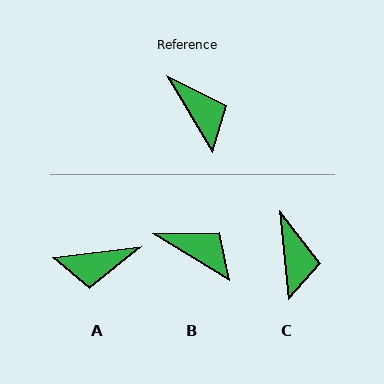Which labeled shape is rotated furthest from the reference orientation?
A, about 114 degrees away.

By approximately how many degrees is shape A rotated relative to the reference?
Approximately 114 degrees clockwise.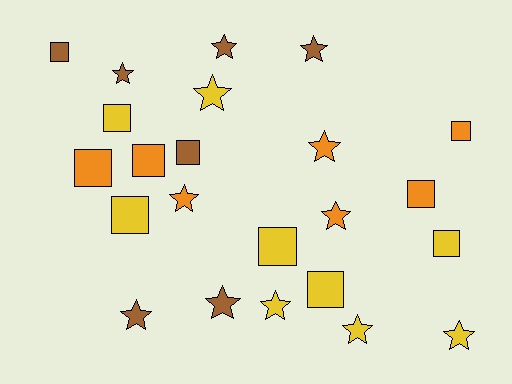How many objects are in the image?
There are 23 objects.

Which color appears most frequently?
Yellow, with 9 objects.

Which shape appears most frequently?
Star, with 12 objects.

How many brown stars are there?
There are 5 brown stars.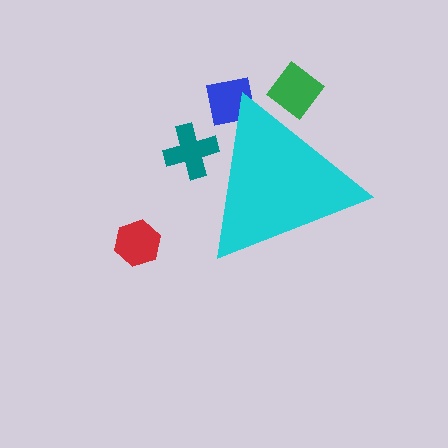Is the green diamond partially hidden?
Yes, the green diamond is partially hidden behind the cyan triangle.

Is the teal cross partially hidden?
Yes, the teal cross is partially hidden behind the cyan triangle.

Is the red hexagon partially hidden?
No, the red hexagon is fully visible.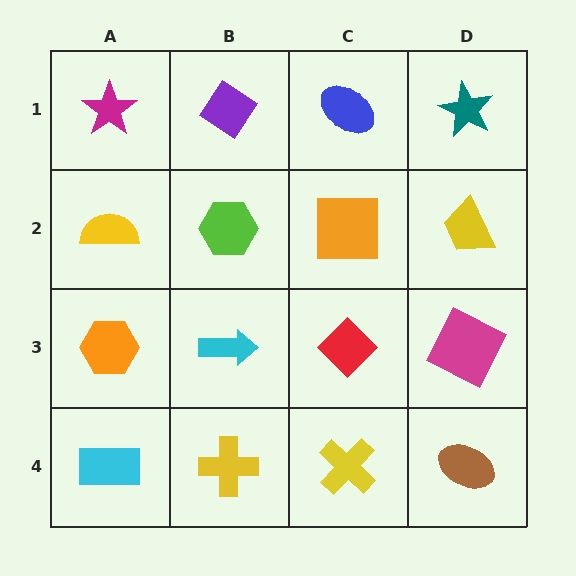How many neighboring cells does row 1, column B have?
3.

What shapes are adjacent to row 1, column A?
A yellow semicircle (row 2, column A), a purple diamond (row 1, column B).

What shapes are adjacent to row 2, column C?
A blue ellipse (row 1, column C), a red diamond (row 3, column C), a lime hexagon (row 2, column B), a yellow trapezoid (row 2, column D).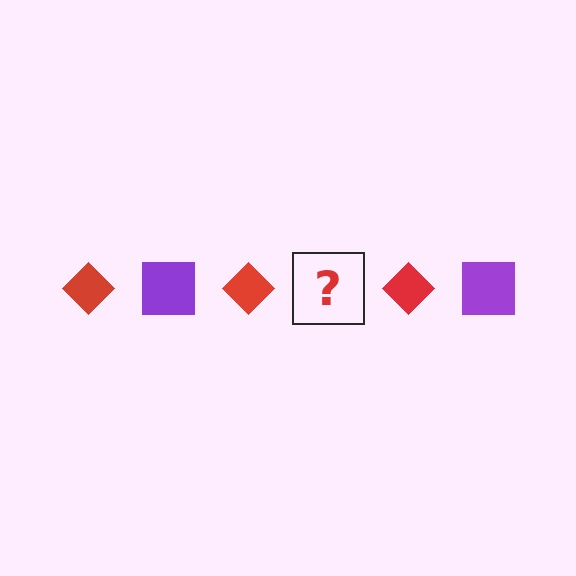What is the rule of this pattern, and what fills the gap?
The rule is that the pattern alternates between red diamond and purple square. The gap should be filled with a purple square.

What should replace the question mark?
The question mark should be replaced with a purple square.